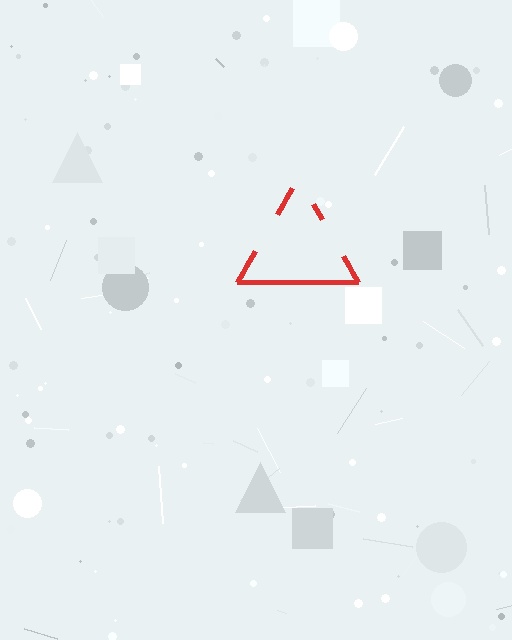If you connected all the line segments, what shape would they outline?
They would outline a triangle.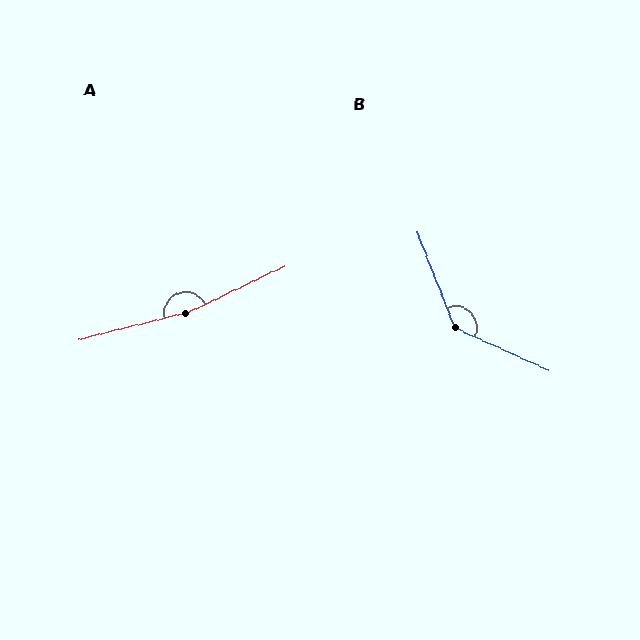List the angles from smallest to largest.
B (136°), A (169°).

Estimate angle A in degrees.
Approximately 169 degrees.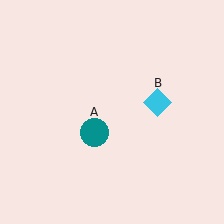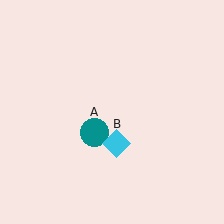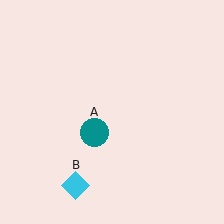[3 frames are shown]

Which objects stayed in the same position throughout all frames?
Teal circle (object A) remained stationary.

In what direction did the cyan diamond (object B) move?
The cyan diamond (object B) moved down and to the left.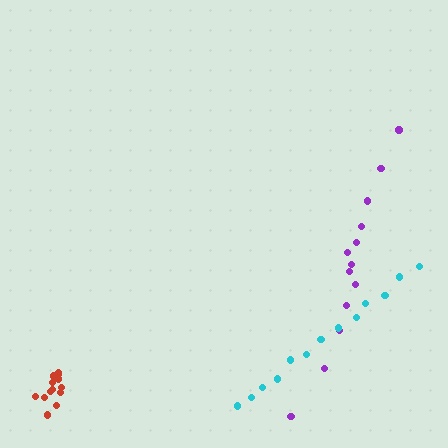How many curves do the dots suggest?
There are 3 distinct paths.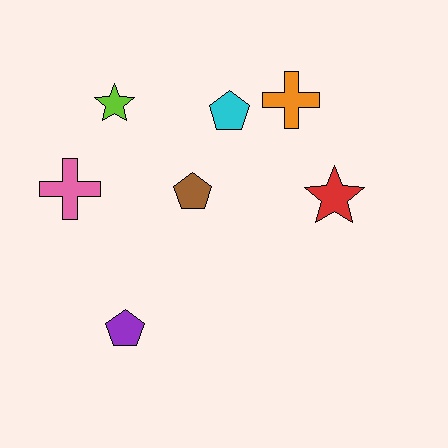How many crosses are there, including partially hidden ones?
There are 2 crosses.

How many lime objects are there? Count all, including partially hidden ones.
There is 1 lime object.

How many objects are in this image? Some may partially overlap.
There are 7 objects.